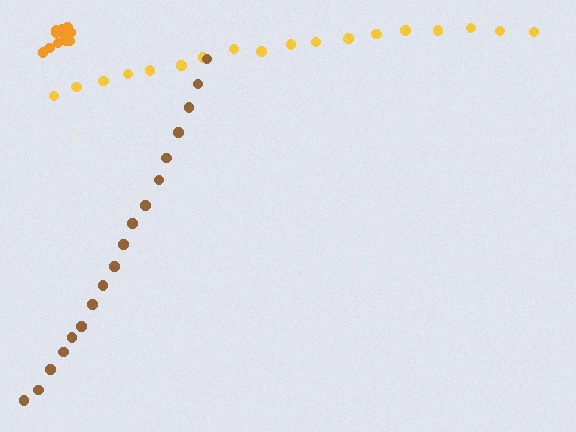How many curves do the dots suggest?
There are 3 distinct paths.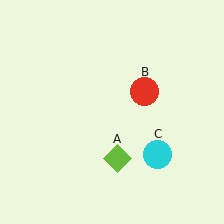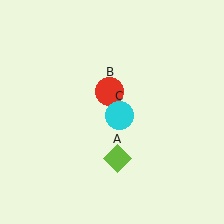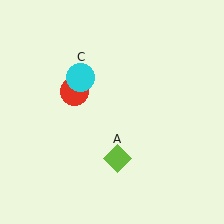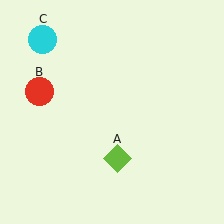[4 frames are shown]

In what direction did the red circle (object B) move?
The red circle (object B) moved left.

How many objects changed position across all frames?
2 objects changed position: red circle (object B), cyan circle (object C).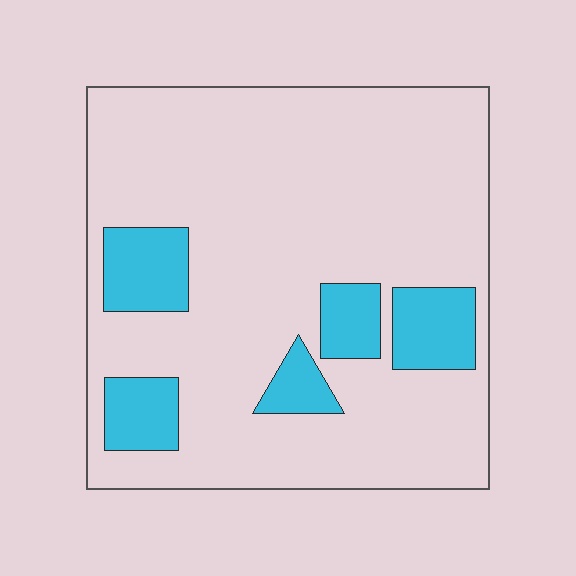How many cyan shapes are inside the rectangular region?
5.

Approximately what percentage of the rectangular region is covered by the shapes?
Approximately 15%.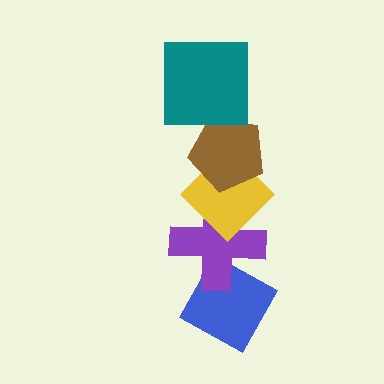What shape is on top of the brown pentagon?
The teal square is on top of the brown pentagon.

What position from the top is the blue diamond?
The blue diamond is 5th from the top.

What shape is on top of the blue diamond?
The purple cross is on top of the blue diamond.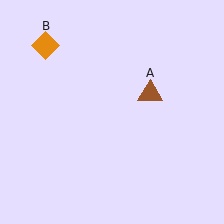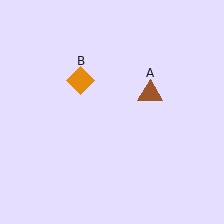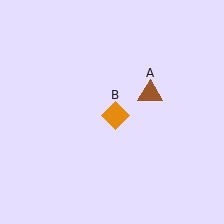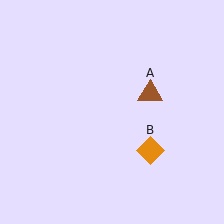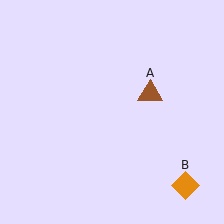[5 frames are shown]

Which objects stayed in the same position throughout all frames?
Brown triangle (object A) remained stationary.